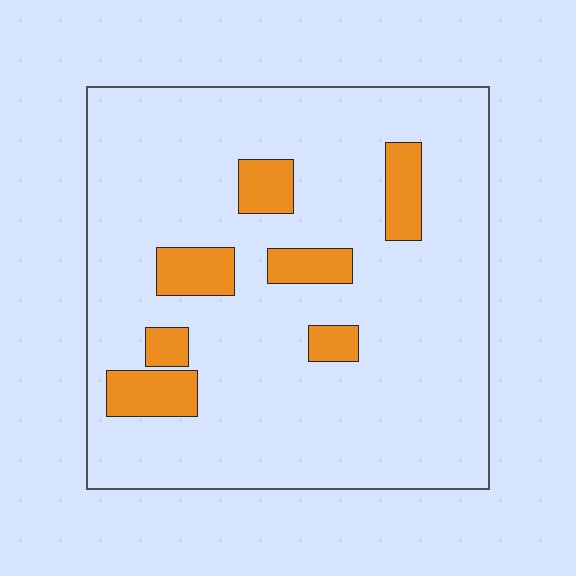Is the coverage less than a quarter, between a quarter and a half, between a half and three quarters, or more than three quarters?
Less than a quarter.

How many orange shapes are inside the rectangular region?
7.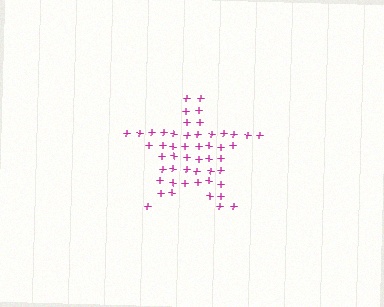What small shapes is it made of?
It is made of small plus signs.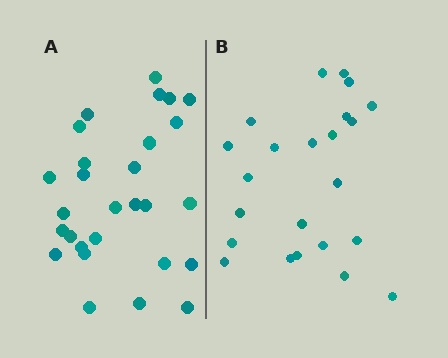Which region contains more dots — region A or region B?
Region A (the left region) has more dots.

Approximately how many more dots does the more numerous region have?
Region A has about 5 more dots than region B.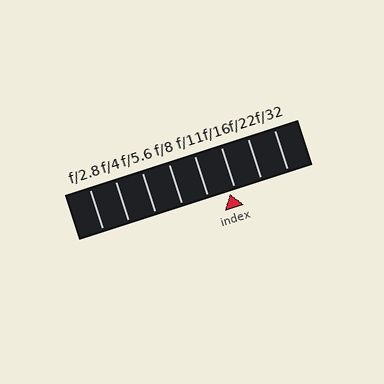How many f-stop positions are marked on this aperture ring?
There are 8 f-stop positions marked.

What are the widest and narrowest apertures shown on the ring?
The widest aperture shown is f/2.8 and the narrowest is f/32.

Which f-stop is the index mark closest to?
The index mark is closest to f/16.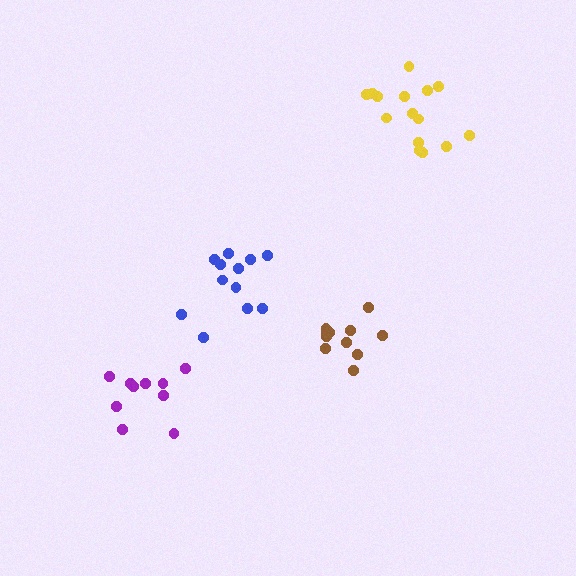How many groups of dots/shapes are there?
There are 4 groups.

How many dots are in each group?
Group 1: 11 dots, Group 2: 12 dots, Group 3: 10 dots, Group 4: 15 dots (48 total).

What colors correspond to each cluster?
The clusters are colored: brown, blue, purple, yellow.